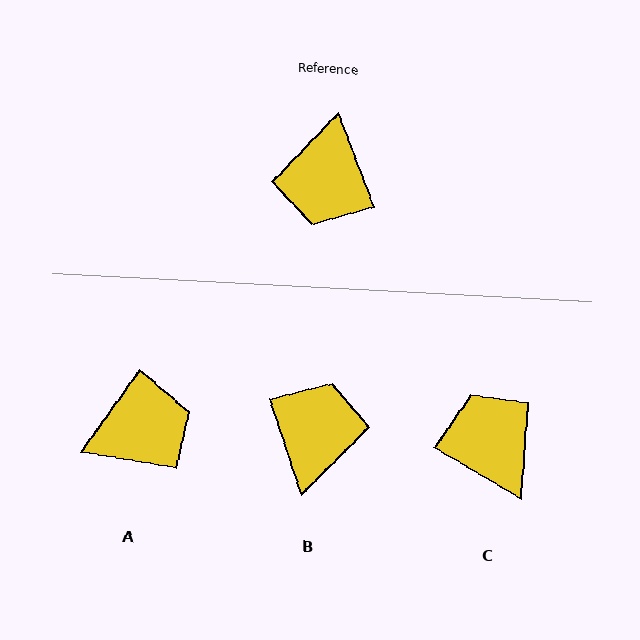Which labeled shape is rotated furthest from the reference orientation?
B, about 178 degrees away.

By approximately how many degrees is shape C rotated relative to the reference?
Approximately 141 degrees clockwise.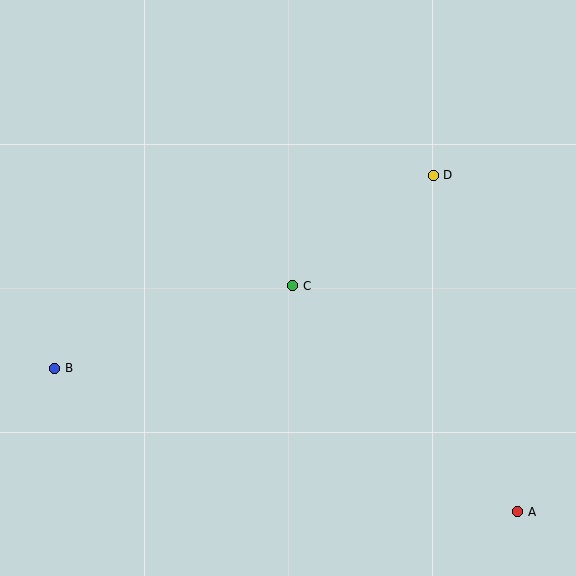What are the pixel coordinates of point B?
Point B is at (55, 368).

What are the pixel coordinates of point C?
Point C is at (293, 286).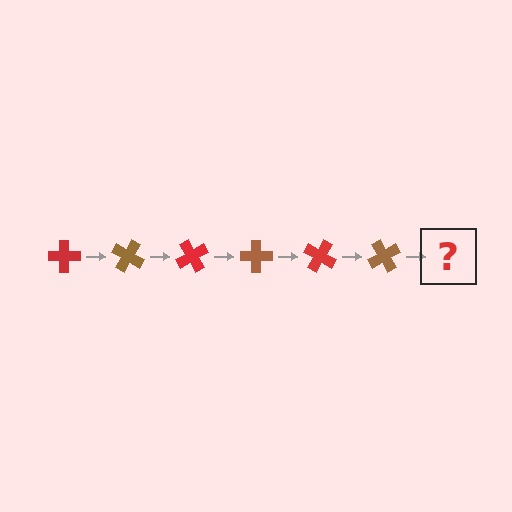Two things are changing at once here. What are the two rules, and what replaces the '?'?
The two rules are that it rotates 30 degrees each step and the color cycles through red and brown. The '?' should be a red cross, rotated 180 degrees from the start.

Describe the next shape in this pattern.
It should be a red cross, rotated 180 degrees from the start.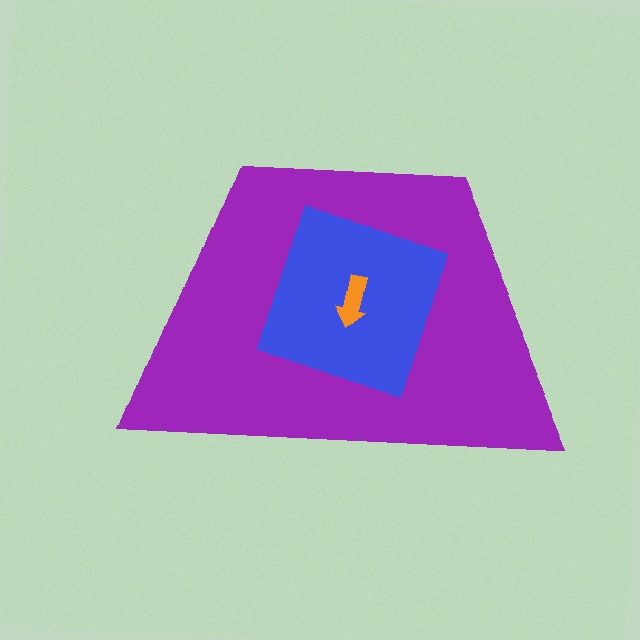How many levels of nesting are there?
3.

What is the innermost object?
The orange arrow.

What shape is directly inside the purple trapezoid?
The blue diamond.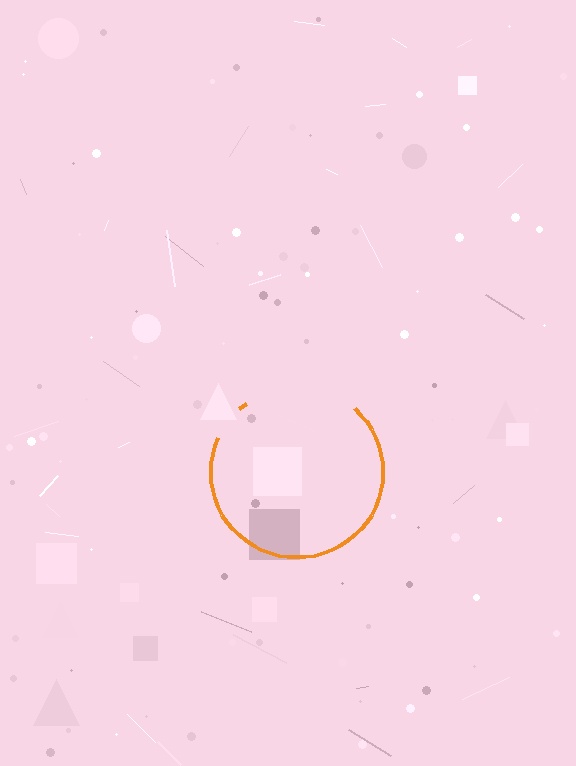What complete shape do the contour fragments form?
The contour fragments form a circle.